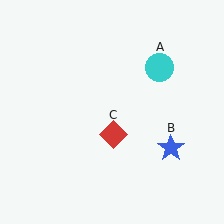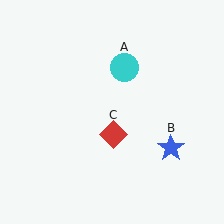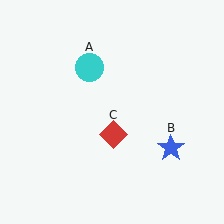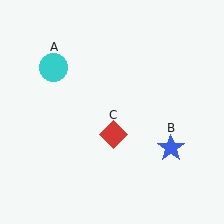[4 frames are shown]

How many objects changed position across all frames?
1 object changed position: cyan circle (object A).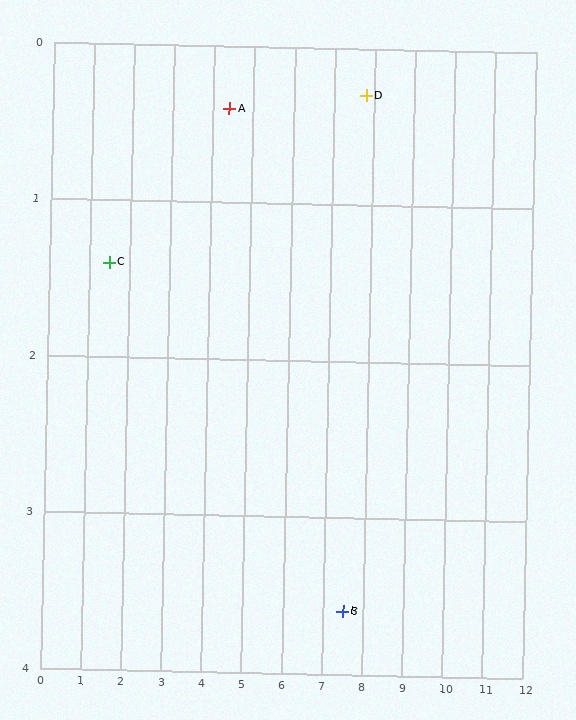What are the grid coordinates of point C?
Point C is at approximately (1.5, 1.4).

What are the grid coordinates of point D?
Point D is at approximately (7.8, 0.3).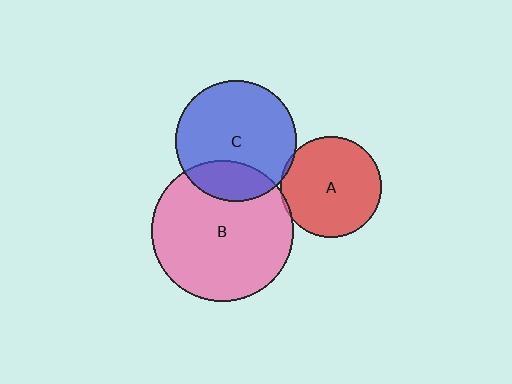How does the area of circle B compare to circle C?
Approximately 1.4 times.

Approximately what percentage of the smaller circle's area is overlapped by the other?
Approximately 5%.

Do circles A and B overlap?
Yes.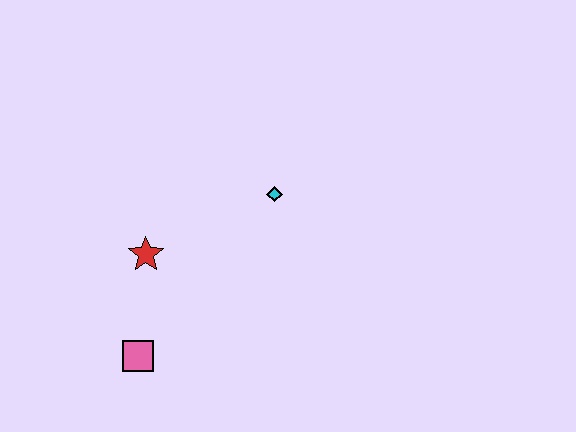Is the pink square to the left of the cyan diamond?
Yes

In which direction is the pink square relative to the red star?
The pink square is below the red star.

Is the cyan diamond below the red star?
No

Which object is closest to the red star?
The pink square is closest to the red star.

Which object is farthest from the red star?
The cyan diamond is farthest from the red star.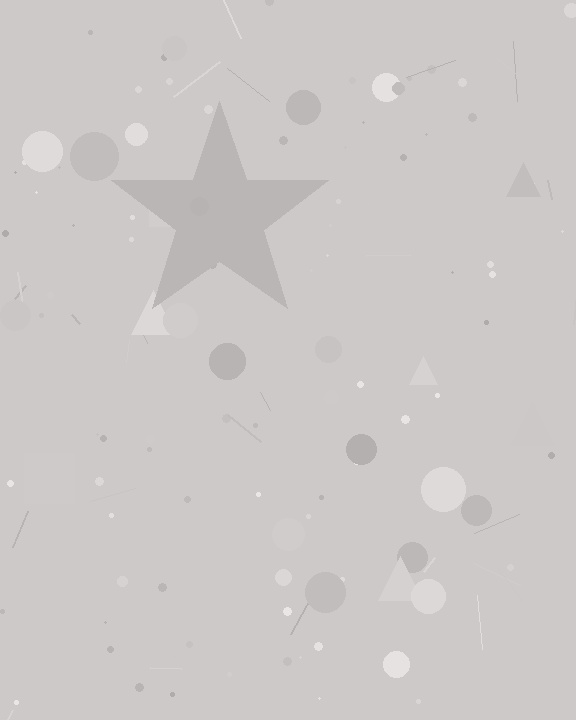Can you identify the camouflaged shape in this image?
The camouflaged shape is a star.